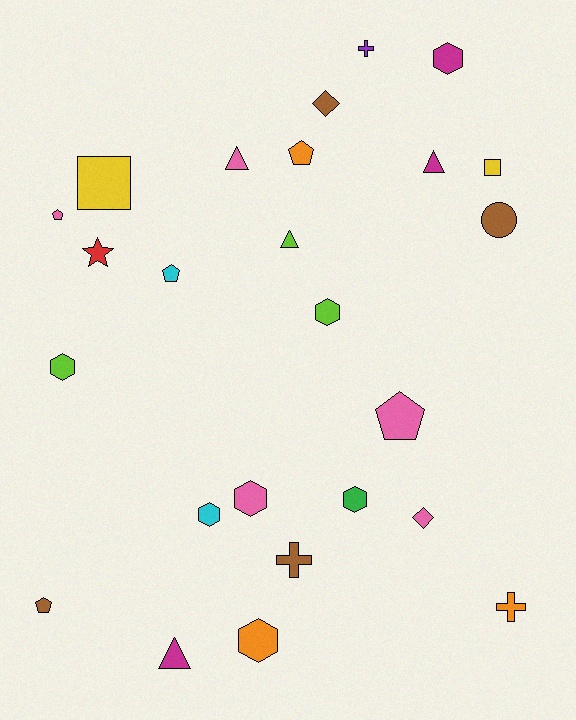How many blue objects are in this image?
There are no blue objects.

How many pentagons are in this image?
There are 5 pentagons.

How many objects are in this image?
There are 25 objects.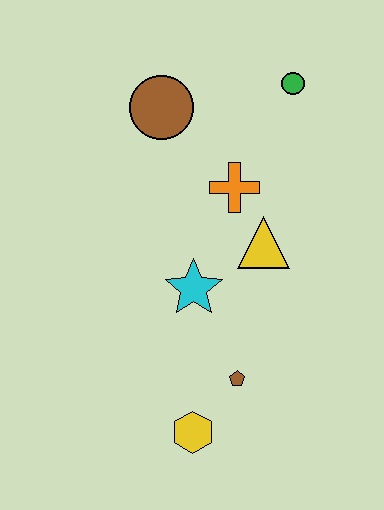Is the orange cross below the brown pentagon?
No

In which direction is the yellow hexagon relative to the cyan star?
The yellow hexagon is below the cyan star.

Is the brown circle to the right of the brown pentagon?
No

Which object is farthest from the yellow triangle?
The yellow hexagon is farthest from the yellow triangle.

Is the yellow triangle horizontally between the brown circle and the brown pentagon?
No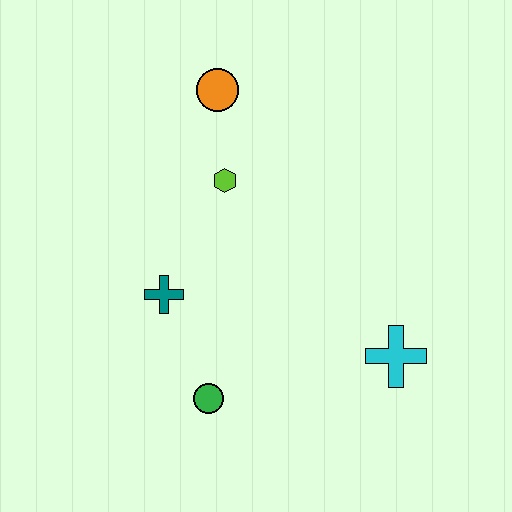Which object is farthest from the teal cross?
The cyan cross is farthest from the teal cross.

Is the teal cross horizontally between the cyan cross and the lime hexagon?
No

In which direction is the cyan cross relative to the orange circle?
The cyan cross is below the orange circle.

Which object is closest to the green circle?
The teal cross is closest to the green circle.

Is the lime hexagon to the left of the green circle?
No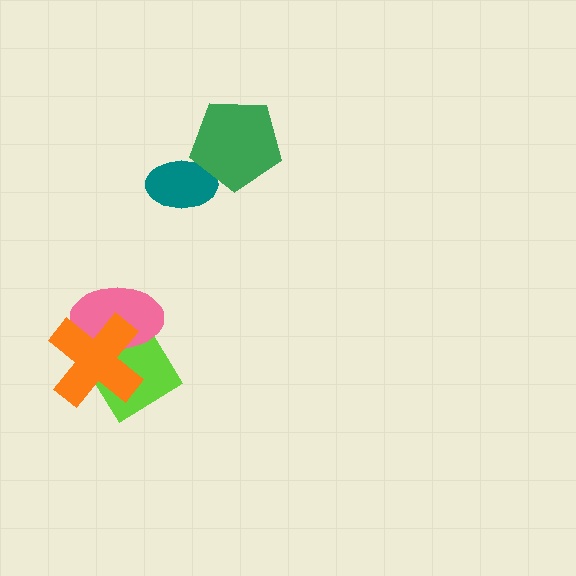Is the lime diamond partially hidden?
Yes, it is partially covered by another shape.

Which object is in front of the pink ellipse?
The orange cross is in front of the pink ellipse.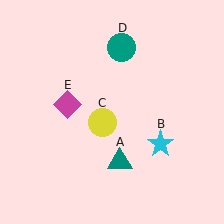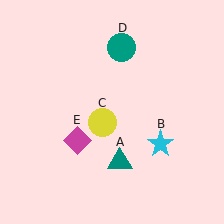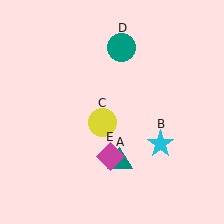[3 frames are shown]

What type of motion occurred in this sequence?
The magenta diamond (object E) rotated counterclockwise around the center of the scene.